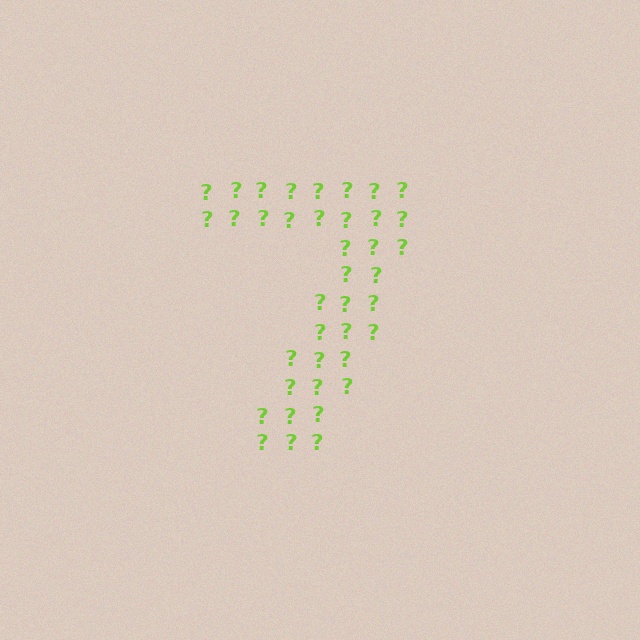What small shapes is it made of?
It is made of small question marks.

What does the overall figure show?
The overall figure shows the digit 7.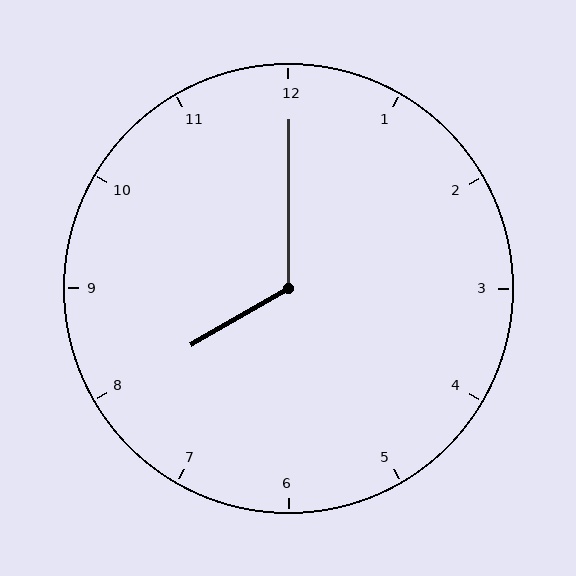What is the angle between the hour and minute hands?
Approximately 120 degrees.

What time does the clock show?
8:00.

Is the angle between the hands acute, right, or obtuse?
It is obtuse.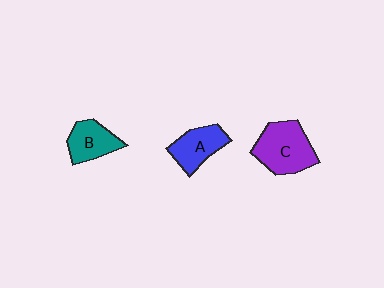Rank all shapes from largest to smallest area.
From largest to smallest: C (purple), A (blue), B (teal).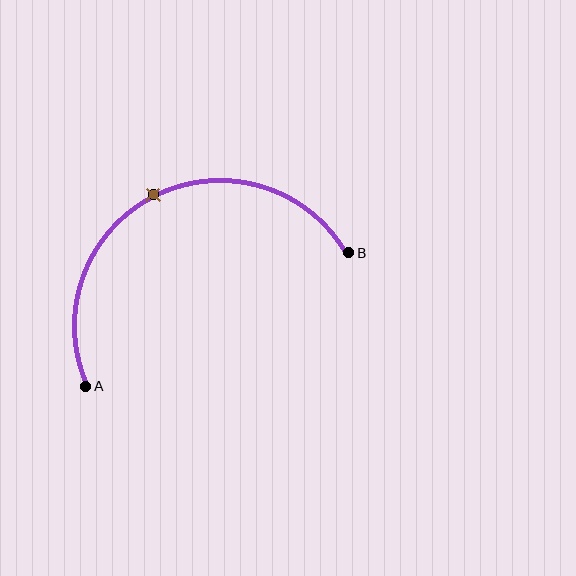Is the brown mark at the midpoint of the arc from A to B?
Yes. The brown mark lies on the arc at equal arc-length from both A and B — it is the arc midpoint.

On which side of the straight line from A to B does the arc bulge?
The arc bulges above the straight line connecting A and B.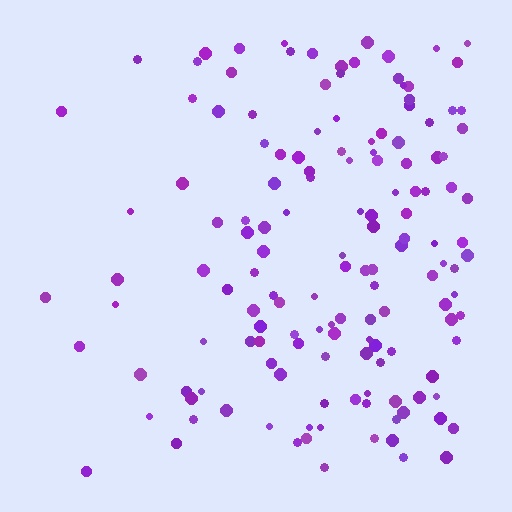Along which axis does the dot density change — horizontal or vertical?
Horizontal.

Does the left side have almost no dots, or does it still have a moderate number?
Still a moderate number, just noticeably fewer than the right.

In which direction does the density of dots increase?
From left to right, with the right side densest.